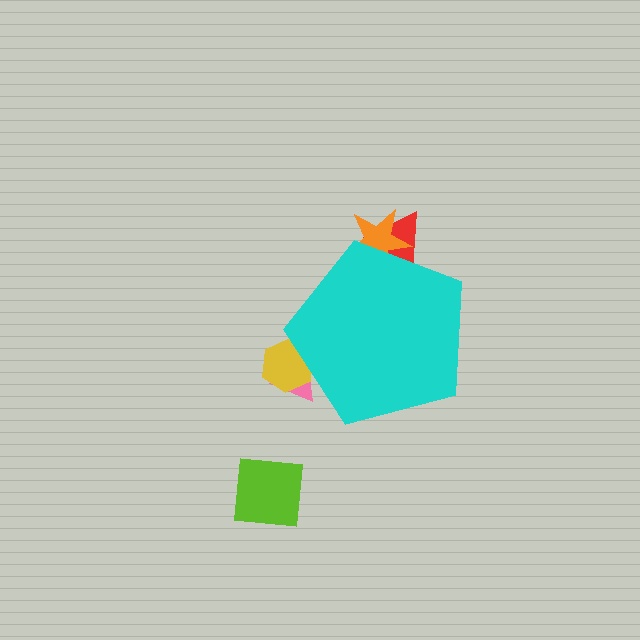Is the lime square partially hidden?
No, the lime square is fully visible.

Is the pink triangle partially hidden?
Yes, the pink triangle is partially hidden behind the cyan pentagon.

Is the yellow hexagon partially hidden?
Yes, the yellow hexagon is partially hidden behind the cyan pentagon.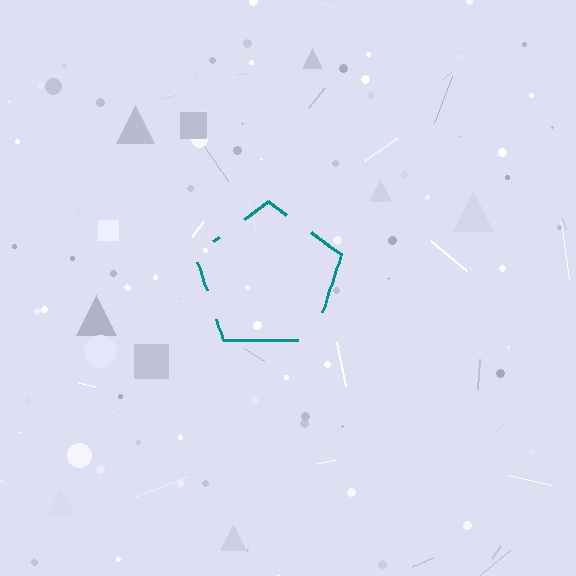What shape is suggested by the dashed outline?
The dashed outline suggests a pentagon.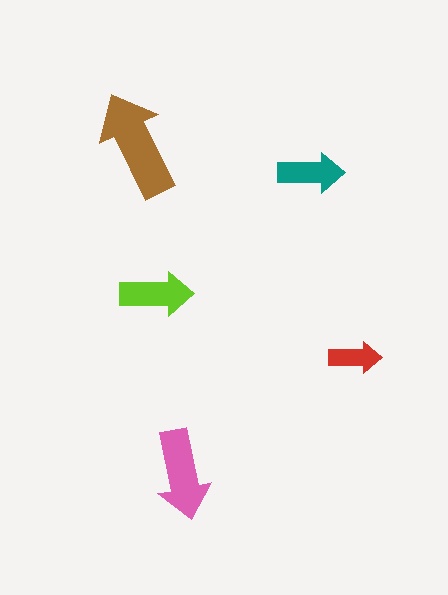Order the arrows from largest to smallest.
the brown one, the pink one, the lime one, the teal one, the red one.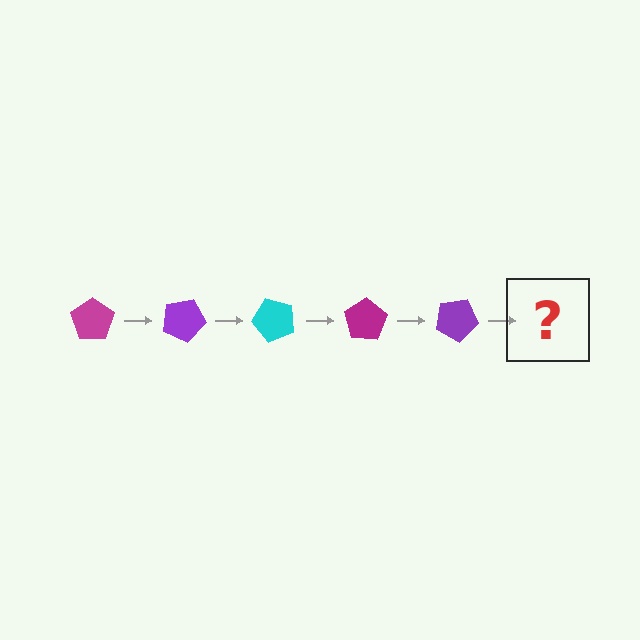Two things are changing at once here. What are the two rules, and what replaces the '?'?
The two rules are that it rotates 25 degrees each step and the color cycles through magenta, purple, and cyan. The '?' should be a cyan pentagon, rotated 125 degrees from the start.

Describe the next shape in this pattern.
It should be a cyan pentagon, rotated 125 degrees from the start.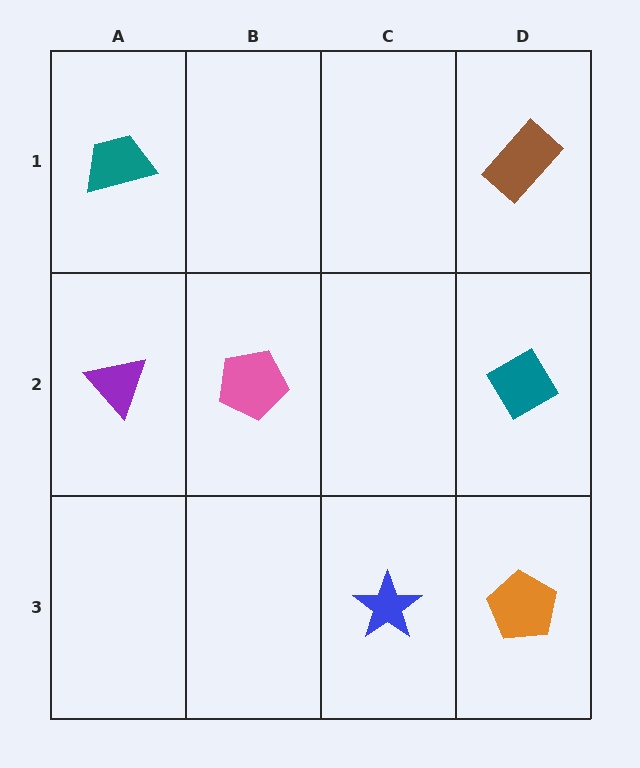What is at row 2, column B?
A pink pentagon.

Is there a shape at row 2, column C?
No, that cell is empty.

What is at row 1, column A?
A teal trapezoid.